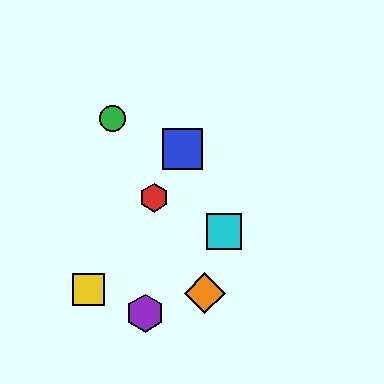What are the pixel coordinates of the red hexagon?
The red hexagon is at (154, 198).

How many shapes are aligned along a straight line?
3 shapes (the red hexagon, the green circle, the orange diamond) are aligned along a straight line.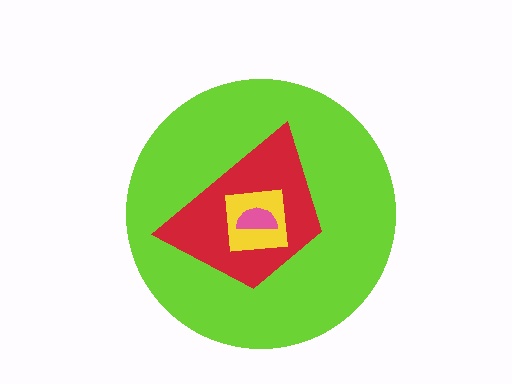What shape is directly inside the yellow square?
The pink semicircle.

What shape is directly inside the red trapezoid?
The yellow square.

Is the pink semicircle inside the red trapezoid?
Yes.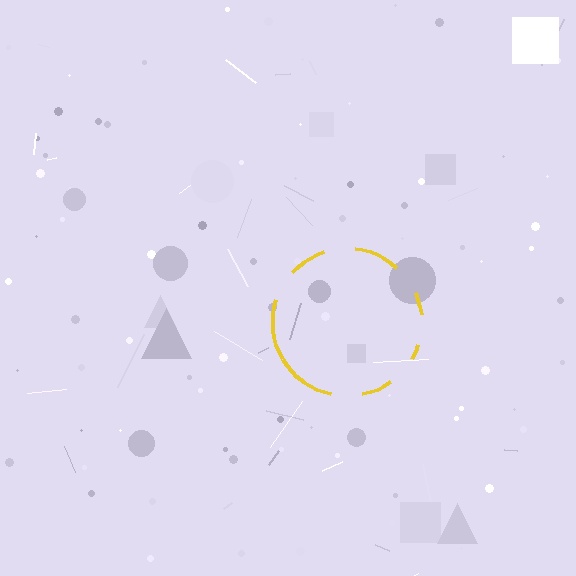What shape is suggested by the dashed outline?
The dashed outline suggests a circle.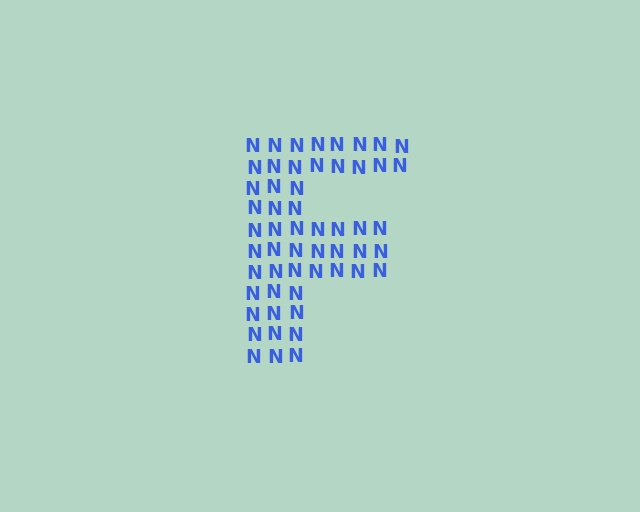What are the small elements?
The small elements are letter N's.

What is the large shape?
The large shape is the letter F.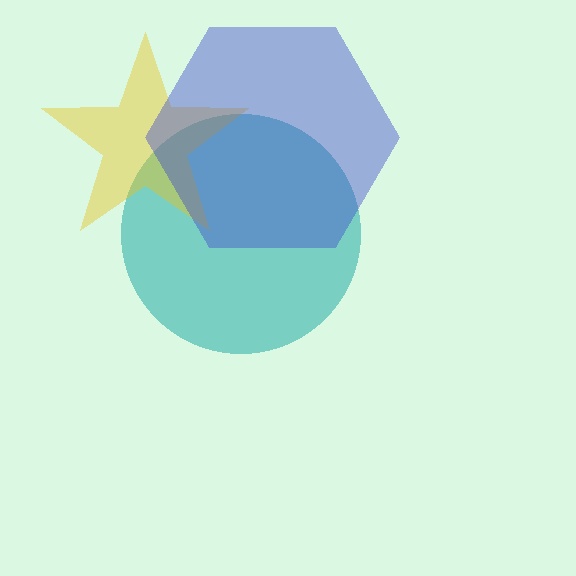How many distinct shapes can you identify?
There are 3 distinct shapes: a teal circle, a yellow star, a blue hexagon.